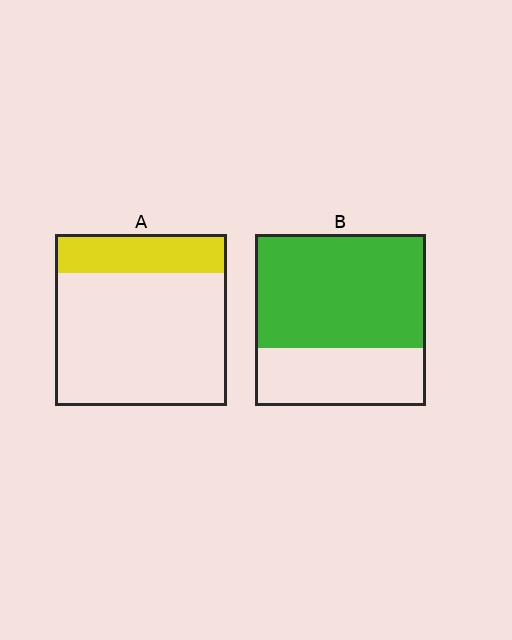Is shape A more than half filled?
No.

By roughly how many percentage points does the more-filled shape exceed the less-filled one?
By roughly 45 percentage points (B over A).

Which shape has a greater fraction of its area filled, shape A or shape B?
Shape B.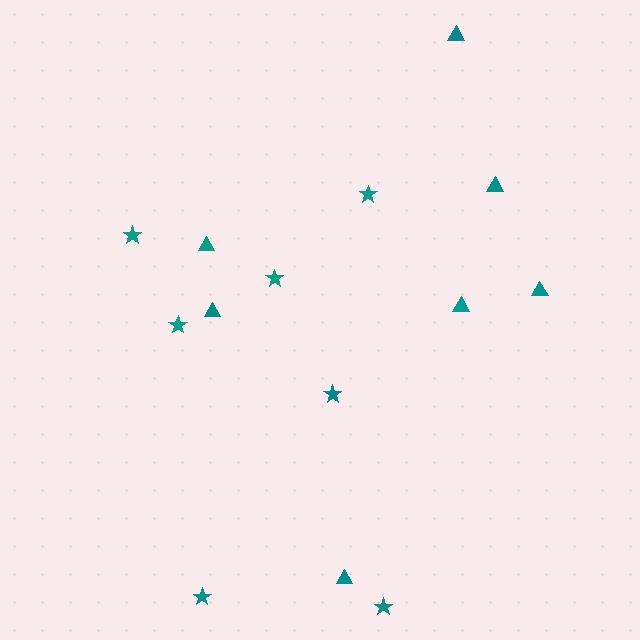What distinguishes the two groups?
There are 2 groups: one group of stars (7) and one group of triangles (7).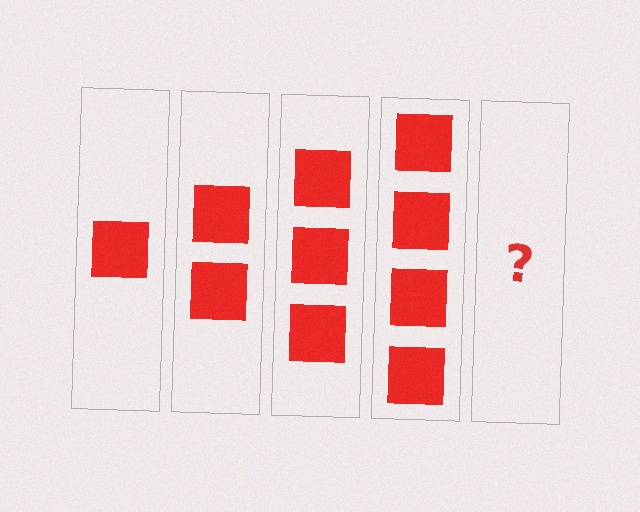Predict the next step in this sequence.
The next step is 5 squares.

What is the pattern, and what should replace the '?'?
The pattern is that each step adds one more square. The '?' should be 5 squares.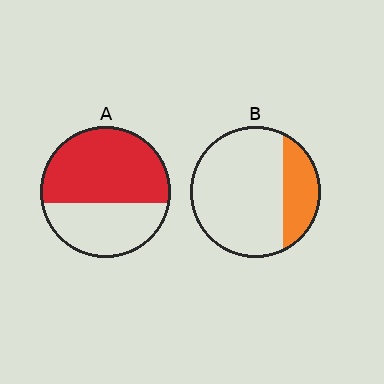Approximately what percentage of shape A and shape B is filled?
A is approximately 60% and B is approximately 25%.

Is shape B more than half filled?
No.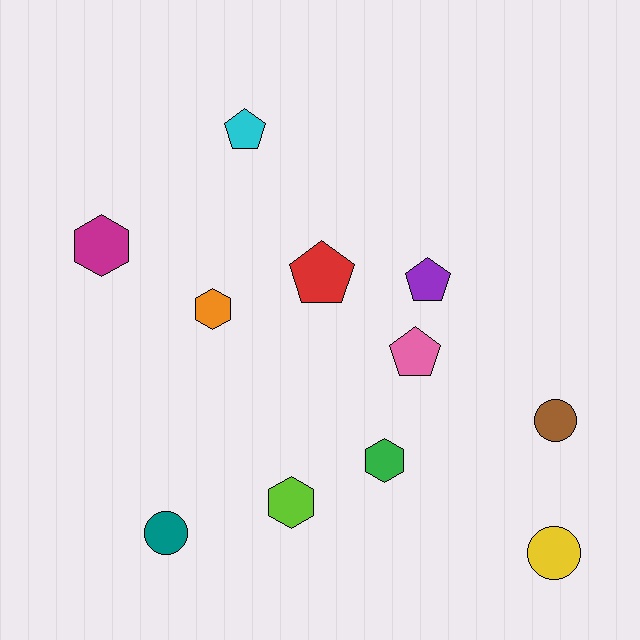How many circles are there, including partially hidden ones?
There are 3 circles.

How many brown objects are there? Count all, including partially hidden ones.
There is 1 brown object.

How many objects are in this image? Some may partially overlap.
There are 11 objects.